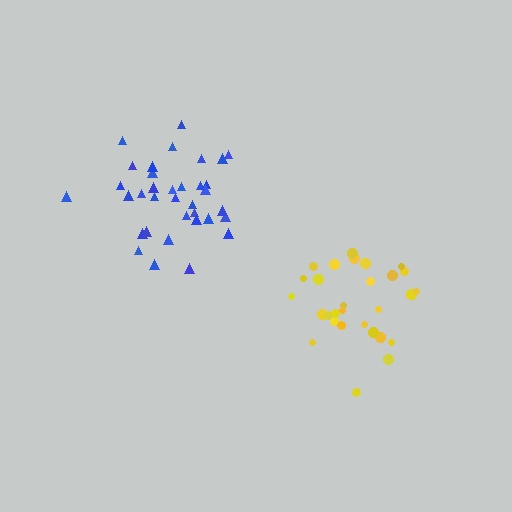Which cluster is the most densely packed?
Blue.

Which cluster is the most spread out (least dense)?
Yellow.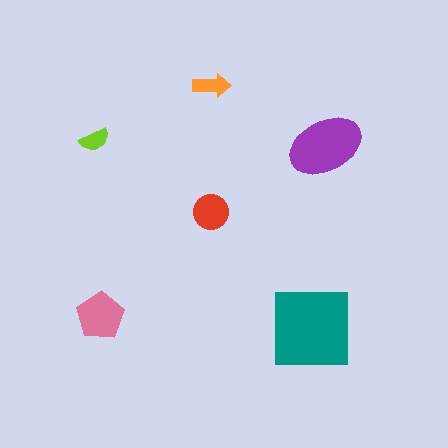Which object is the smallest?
The lime semicircle.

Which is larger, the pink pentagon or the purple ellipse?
The purple ellipse.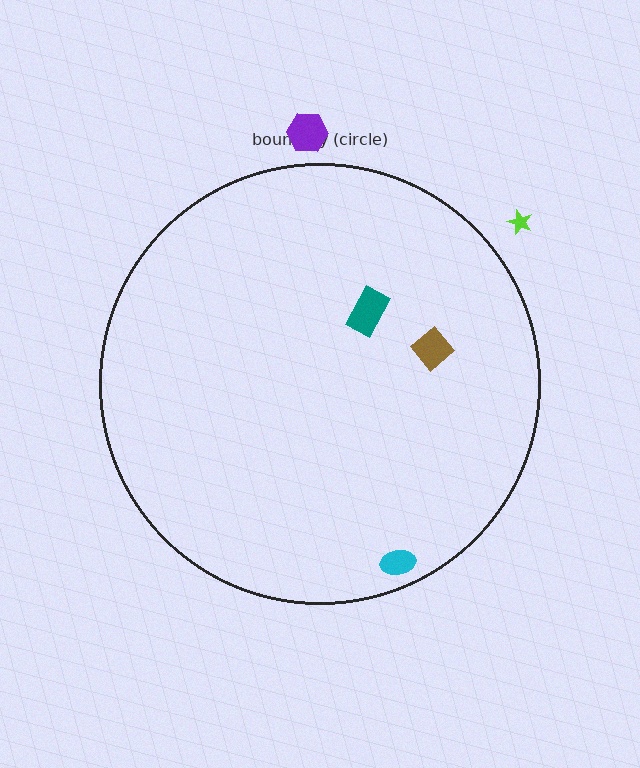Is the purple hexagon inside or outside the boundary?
Outside.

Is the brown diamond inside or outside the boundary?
Inside.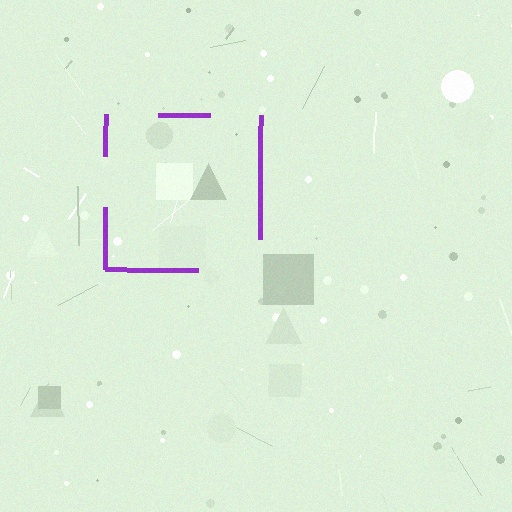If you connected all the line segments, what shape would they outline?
They would outline a square.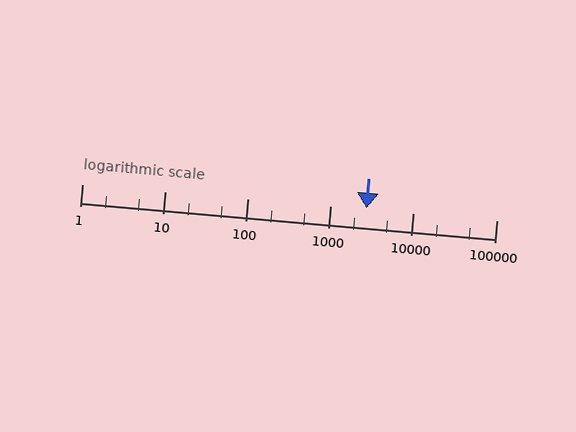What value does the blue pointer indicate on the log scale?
The pointer indicates approximately 2700.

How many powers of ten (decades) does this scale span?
The scale spans 5 decades, from 1 to 100000.